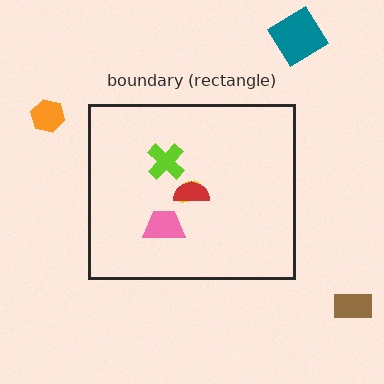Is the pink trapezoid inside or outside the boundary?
Inside.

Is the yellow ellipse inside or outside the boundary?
Inside.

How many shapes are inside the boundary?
4 inside, 3 outside.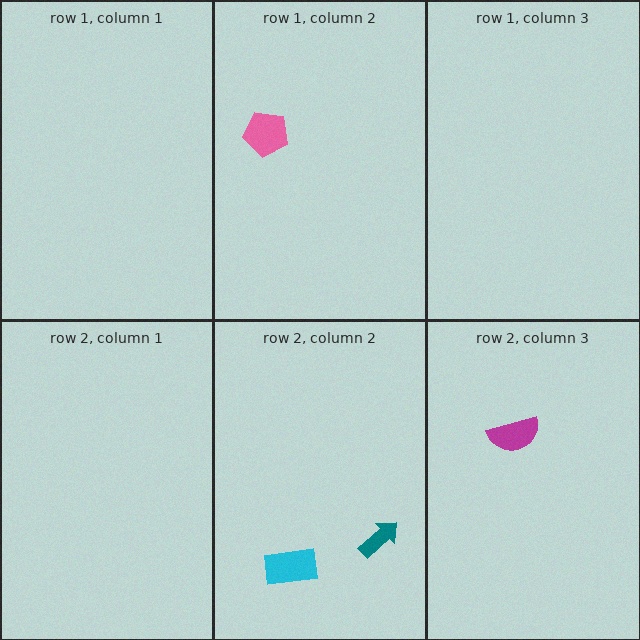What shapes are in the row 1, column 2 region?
The pink pentagon.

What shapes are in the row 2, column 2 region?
The teal arrow, the cyan rectangle.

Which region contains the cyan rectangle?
The row 2, column 2 region.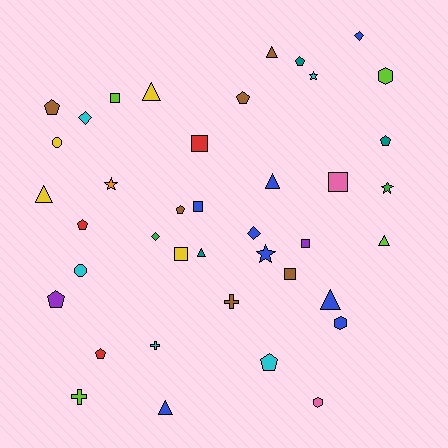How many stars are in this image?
There are 4 stars.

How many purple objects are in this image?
There are 2 purple objects.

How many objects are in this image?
There are 40 objects.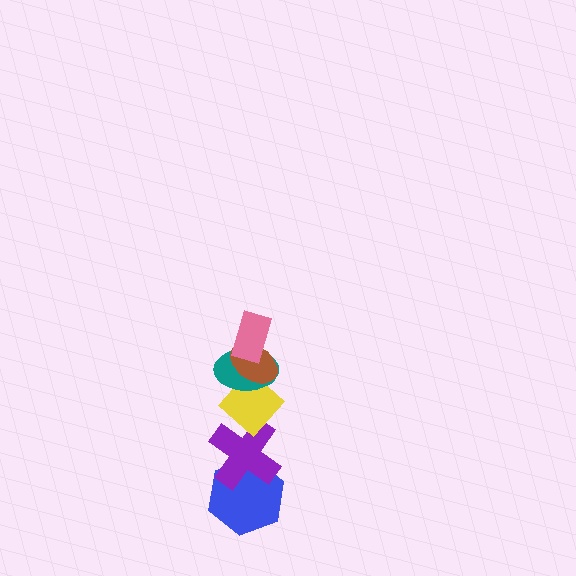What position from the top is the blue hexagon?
The blue hexagon is 6th from the top.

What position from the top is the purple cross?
The purple cross is 5th from the top.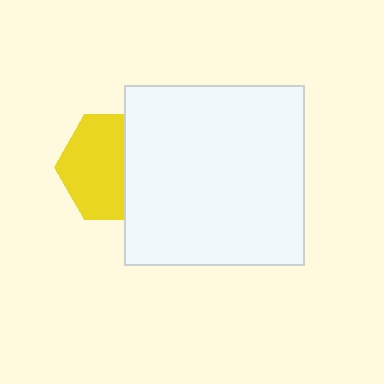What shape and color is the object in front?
The object in front is a white square.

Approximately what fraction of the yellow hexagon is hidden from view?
Roughly 41% of the yellow hexagon is hidden behind the white square.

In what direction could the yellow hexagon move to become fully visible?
The yellow hexagon could move left. That would shift it out from behind the white square entirely.